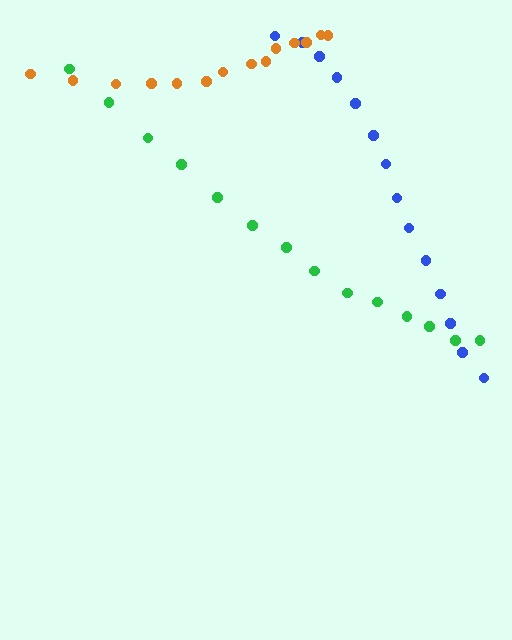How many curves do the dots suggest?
There are 3 distinct paths.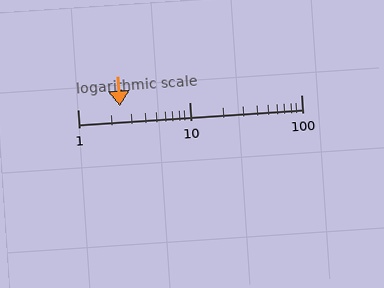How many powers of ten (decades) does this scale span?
The scale spans 2 decades, from 1 to 100.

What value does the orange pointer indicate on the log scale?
The pointer indicates approximately 2.4.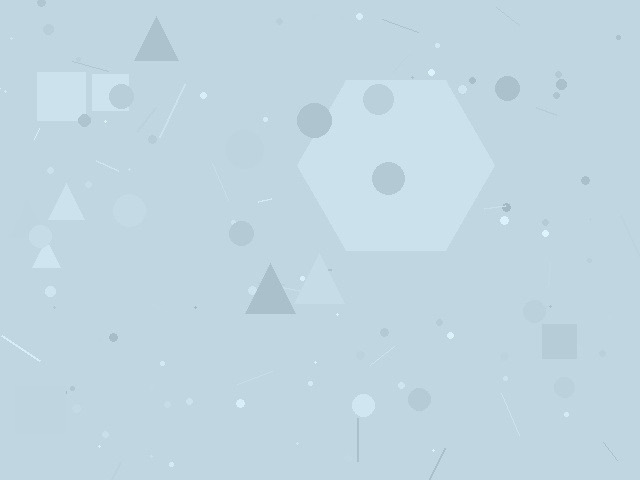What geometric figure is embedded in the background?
A hexagon is embedded in the background.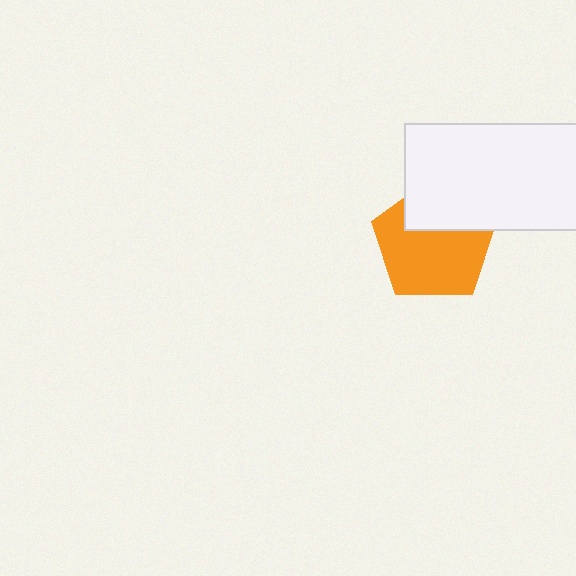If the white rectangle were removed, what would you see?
You would see the complete orange pentagon.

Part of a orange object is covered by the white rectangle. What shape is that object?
It is a pentagon.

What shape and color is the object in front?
The object in front is a white rectangle.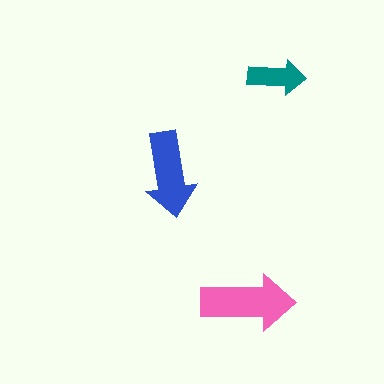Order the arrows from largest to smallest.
the pink one, the blue one, the teal one.